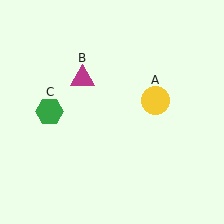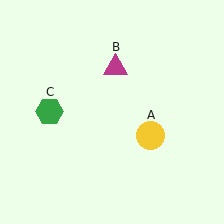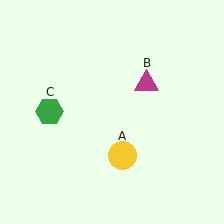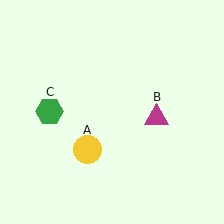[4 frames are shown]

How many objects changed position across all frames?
2 objects changed position: yellow circle (object A), magenta triangle (object B).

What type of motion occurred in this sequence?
The yellow circle (object A), magenta triangle (object B) rotated clockwise around the center of the scene.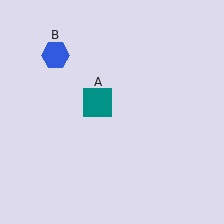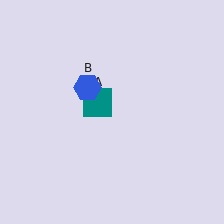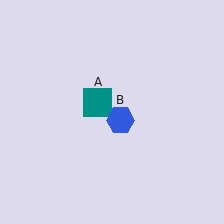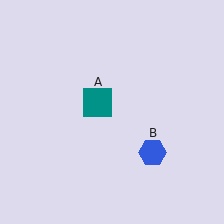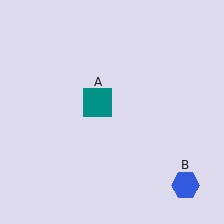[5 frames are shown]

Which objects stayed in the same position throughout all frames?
Teal square (object A) remained stationary.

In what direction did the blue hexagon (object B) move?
The blue hexagon (object B) moved down and to the right.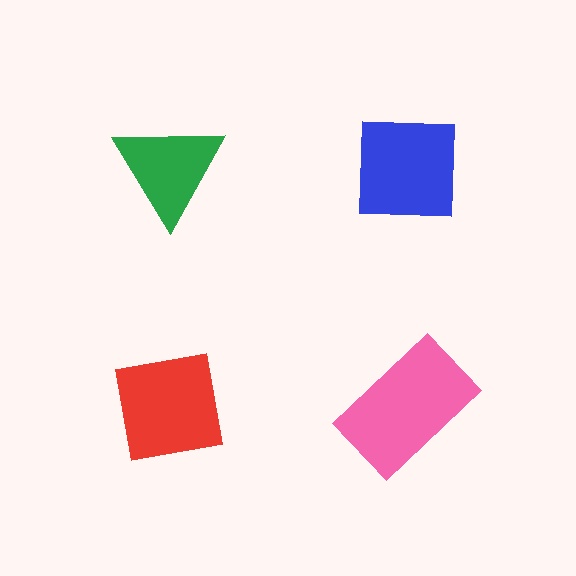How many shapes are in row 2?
2 shapes.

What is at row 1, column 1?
A green triangle.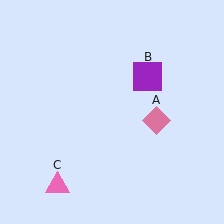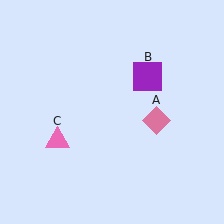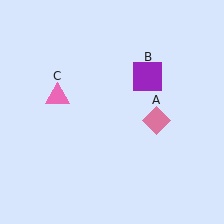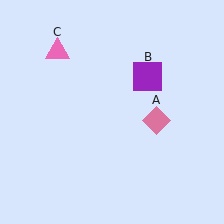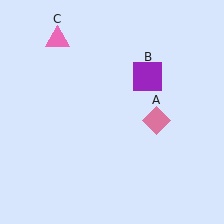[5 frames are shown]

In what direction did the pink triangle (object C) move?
The pink triangle (object C) moved up.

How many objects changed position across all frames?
1 object changed position: pink triangle (object C).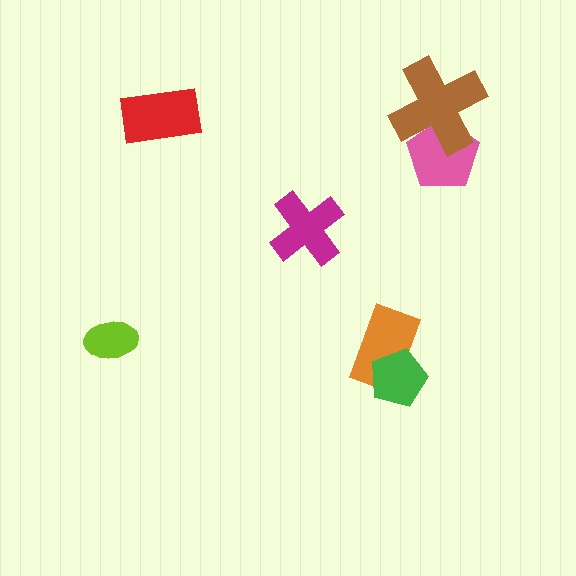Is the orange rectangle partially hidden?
Yes, it is partially covered by another shape.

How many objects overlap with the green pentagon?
1 object overlaps with the green pentagon.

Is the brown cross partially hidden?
No, no other shape covers it.